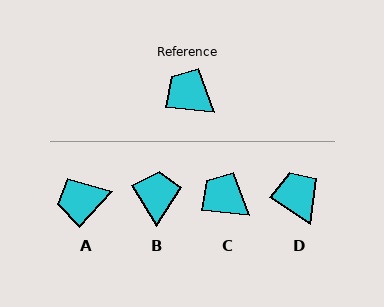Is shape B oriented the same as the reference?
No, it is off by about 53 degrees.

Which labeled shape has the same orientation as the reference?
C.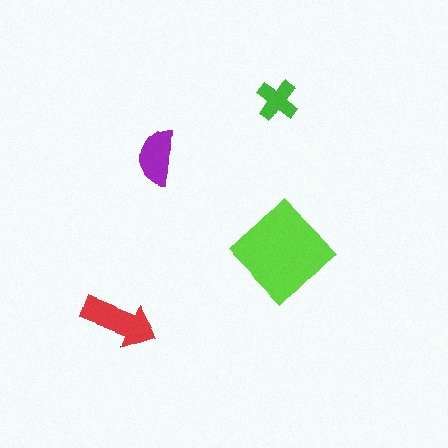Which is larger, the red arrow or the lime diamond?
The lime diamond.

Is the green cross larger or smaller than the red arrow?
Smaller.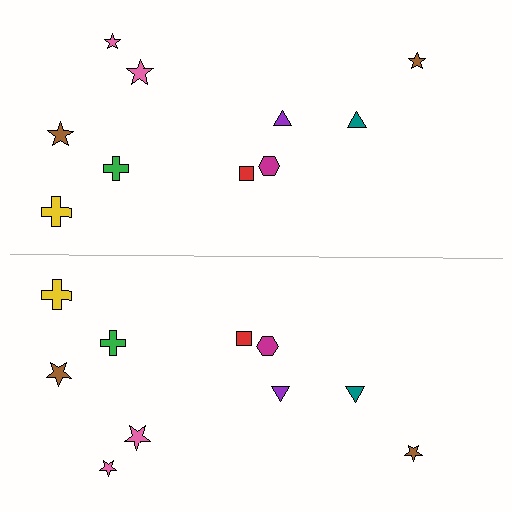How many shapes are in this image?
There are 20 shapes in this image.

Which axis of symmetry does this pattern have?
The pattern has a horizontal axis of symmetry running through the center of the image.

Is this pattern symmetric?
Yes, this pattern has bilateral (reflection) symmetry.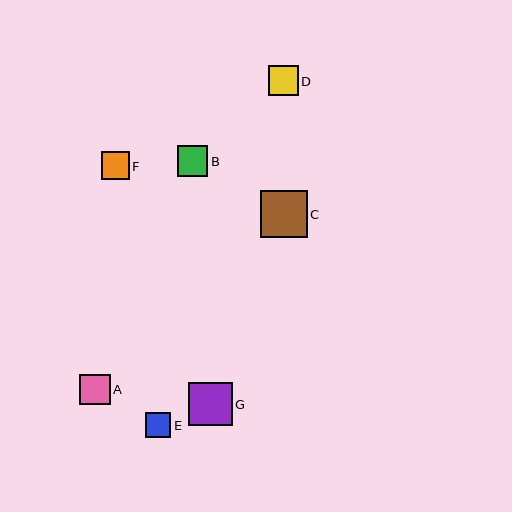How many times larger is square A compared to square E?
Square A is approximately 1.2 times the size of square E.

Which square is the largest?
Square C is the largest with a size of approximately 47 pixels.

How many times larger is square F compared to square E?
Square F is approximately 1.1 times the size of square E.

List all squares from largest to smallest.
From largest to smallest: C, G, A, B, D, F, E.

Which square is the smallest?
Square E is the smallest with a size of approximately 25 pixels.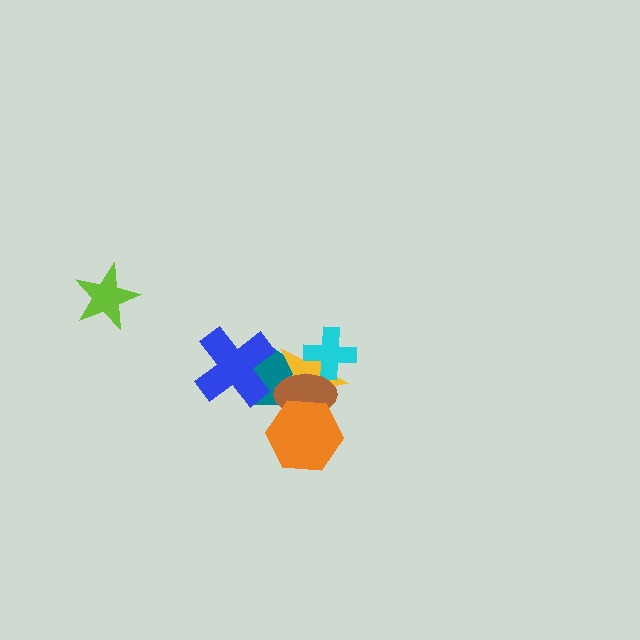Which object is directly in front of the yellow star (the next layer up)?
The cyan cross is directly in front of the yellow star.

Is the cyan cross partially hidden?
Yes, it is partially covered by another shape.